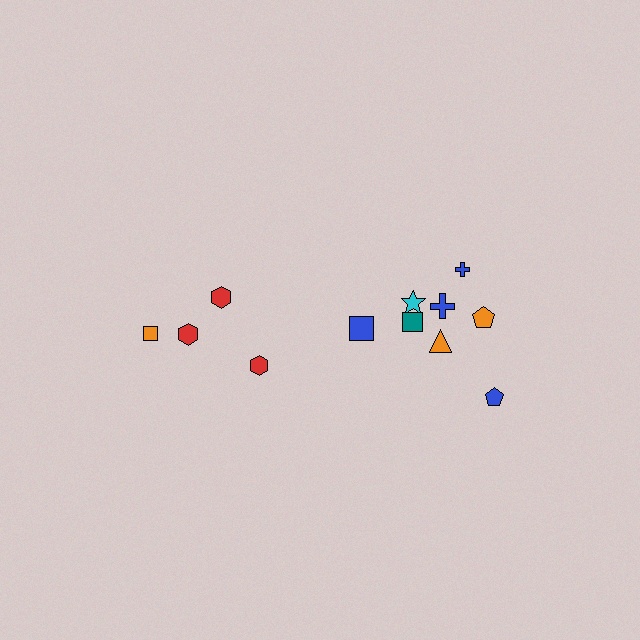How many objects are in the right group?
There are 8 objects.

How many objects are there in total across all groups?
There are 12 objects.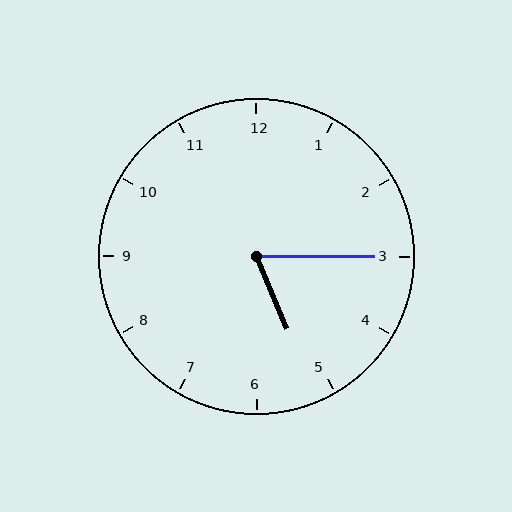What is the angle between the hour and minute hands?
Approximately 68 degrees.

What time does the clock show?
5:15.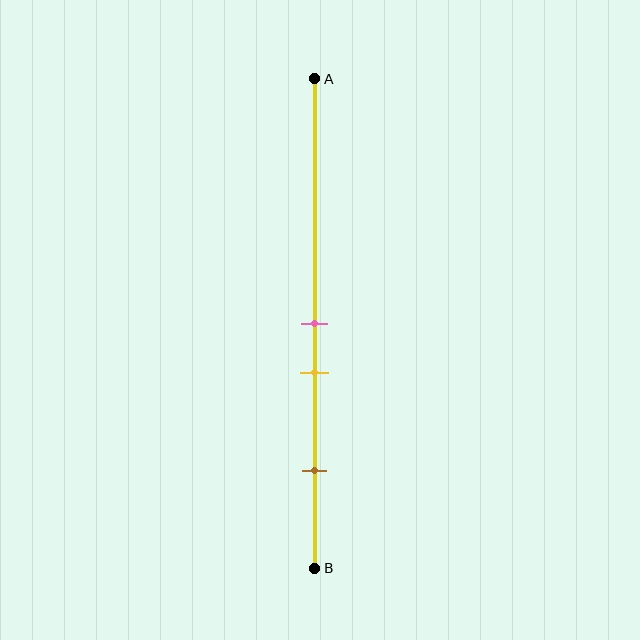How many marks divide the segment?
There are 3 marks dividing the segment.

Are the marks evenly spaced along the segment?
No, the marks are not evenly spaced.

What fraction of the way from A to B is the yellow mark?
The yellow mark is approximately 60% (0.6) of the way from A to B.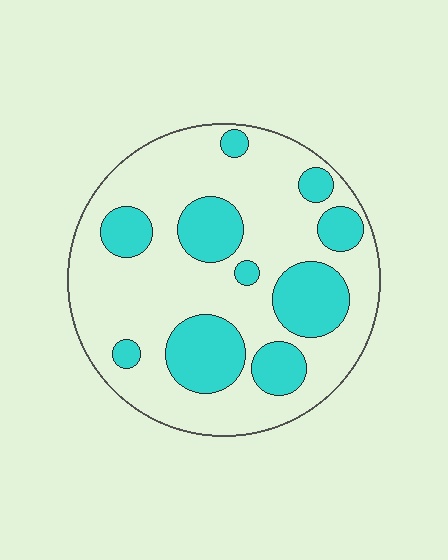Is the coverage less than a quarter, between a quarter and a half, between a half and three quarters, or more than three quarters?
Between a quarter and a half.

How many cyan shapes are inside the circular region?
10.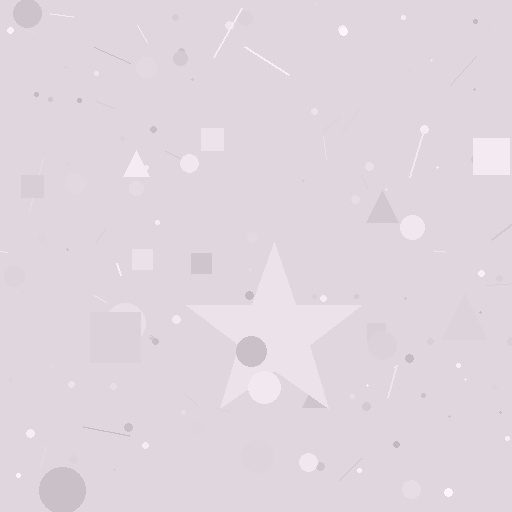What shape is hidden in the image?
A star is hidden in the image.